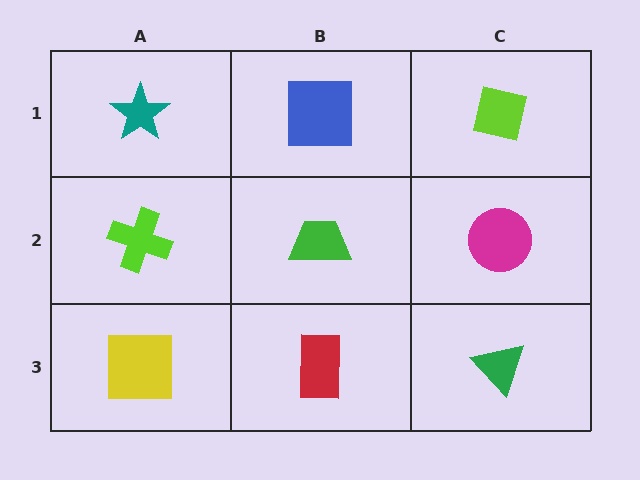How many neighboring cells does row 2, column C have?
3.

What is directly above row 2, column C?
A lime square.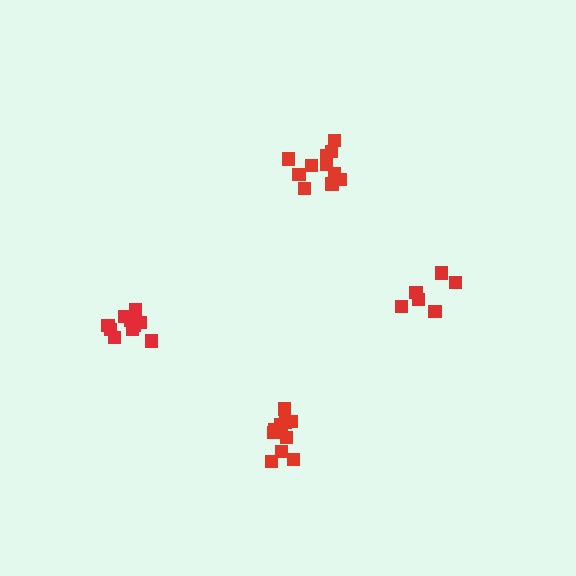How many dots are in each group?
Group 1: 7 dots, Group 2: 11 dots, Group 3: 11 dots, Group 4: 11 dots (40 total).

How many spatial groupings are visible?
There are 4 spatial groupings.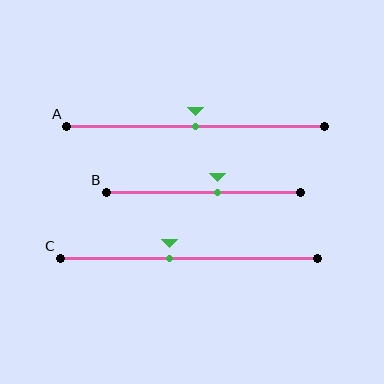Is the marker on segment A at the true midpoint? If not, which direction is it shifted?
Yes, the marker on segment A is at the true midpoint.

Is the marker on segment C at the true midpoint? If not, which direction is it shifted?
No, the marker on segment C is shifted to the left by about 7% of the segment length.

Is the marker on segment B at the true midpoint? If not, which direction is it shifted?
No, the marker on segment B is shifted to the right by about 7% of the segment length.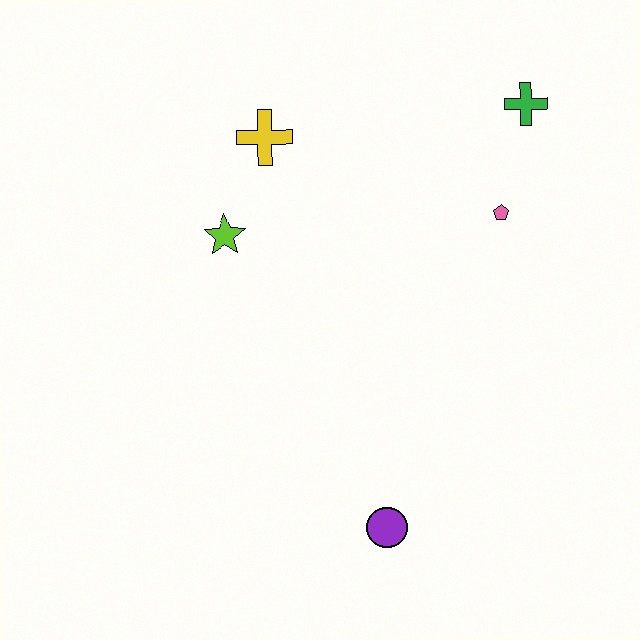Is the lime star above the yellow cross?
No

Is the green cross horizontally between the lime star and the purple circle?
No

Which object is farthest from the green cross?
The purple circle is farthest from the green cross.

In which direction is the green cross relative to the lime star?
The green cross is to the right of the lime star.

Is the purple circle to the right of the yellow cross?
Yes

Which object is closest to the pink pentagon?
The green cross is closest to the pink pentagon.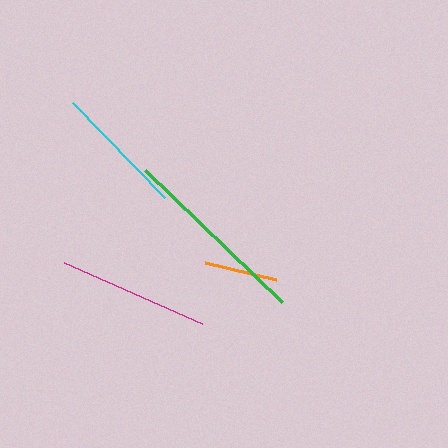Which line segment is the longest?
The green line is the longest at approximately 191 pixels.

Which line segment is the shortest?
The orange line is the shortest at approximately 73 pixels.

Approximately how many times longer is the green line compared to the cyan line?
The green line is approximately 1.4 times the length of the cyan line.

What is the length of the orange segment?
The orange segment is approximately 73 pixels long.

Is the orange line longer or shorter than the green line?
The green line is longer than the orange line.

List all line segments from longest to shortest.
From longest to shortest: green, magenta, cyan, orange.